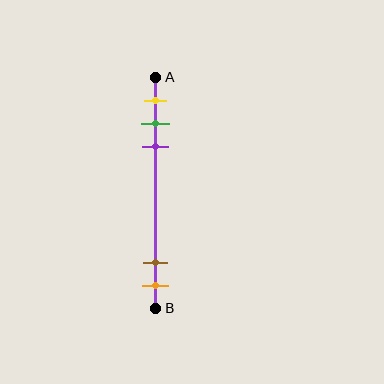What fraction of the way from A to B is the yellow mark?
The yellow mark is approximately 10% (0.1) of the way from A to B.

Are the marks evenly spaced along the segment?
No, the marks are not evenly spaced.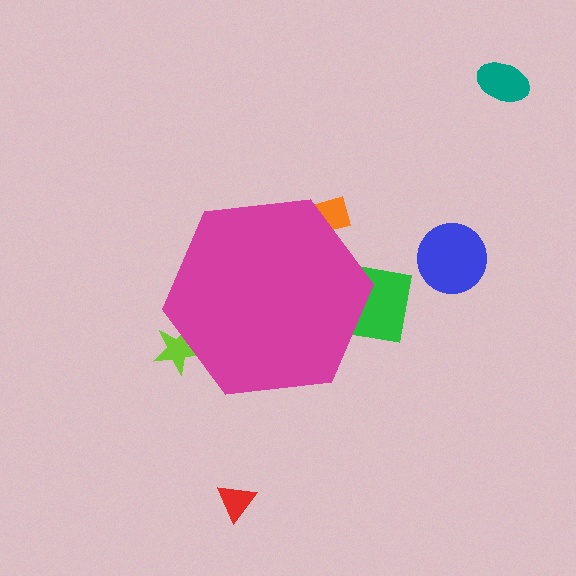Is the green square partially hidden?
Yes, the green square is partially hidden behind the magenta hexagon.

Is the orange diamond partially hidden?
Yes, the orange diamond is partially hidden behind the magenta hexagon.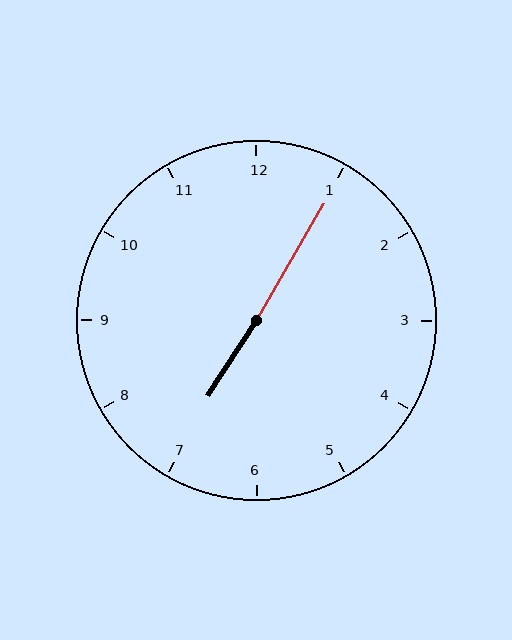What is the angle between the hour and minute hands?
Approximately 178 degrees.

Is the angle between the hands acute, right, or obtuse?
It is obtuse.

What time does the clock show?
7:05.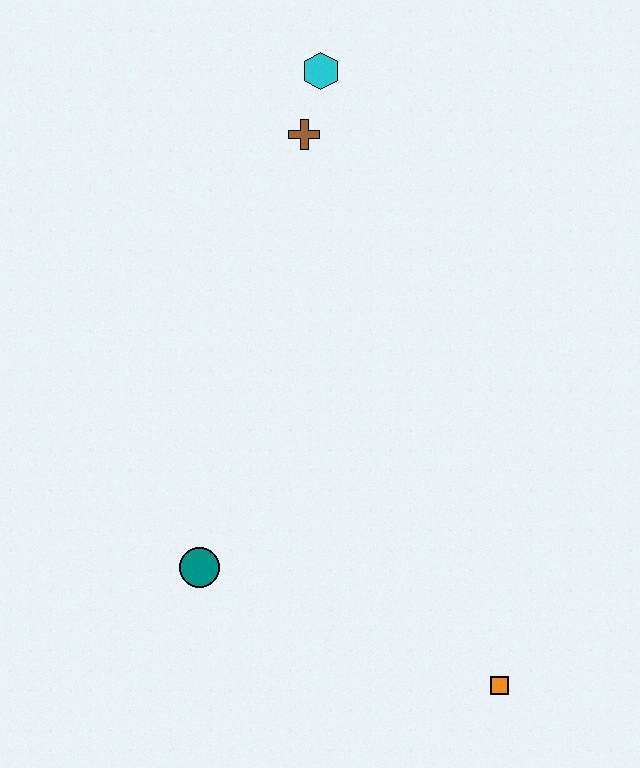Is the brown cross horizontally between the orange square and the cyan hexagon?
No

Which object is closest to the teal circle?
The orange square is closest to the teal circle.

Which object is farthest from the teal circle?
The cyan hexagon is farthest from the teal circle.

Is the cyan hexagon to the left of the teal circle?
No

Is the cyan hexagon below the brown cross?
No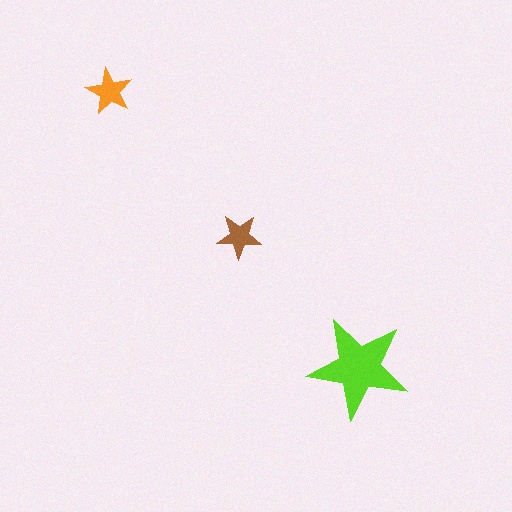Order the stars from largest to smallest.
the lime one, the orange one, the brown one.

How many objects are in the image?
There are 3 objects in the image.